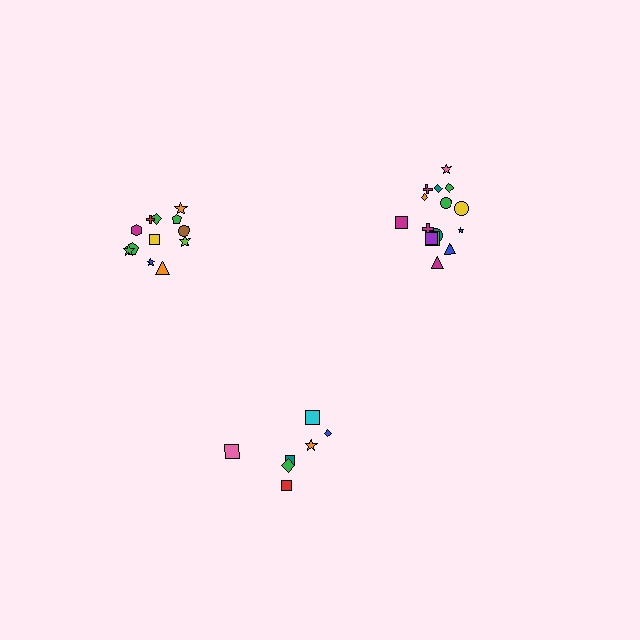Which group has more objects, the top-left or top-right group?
The top-right group.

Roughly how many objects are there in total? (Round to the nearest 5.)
Roughly 35 objects in total.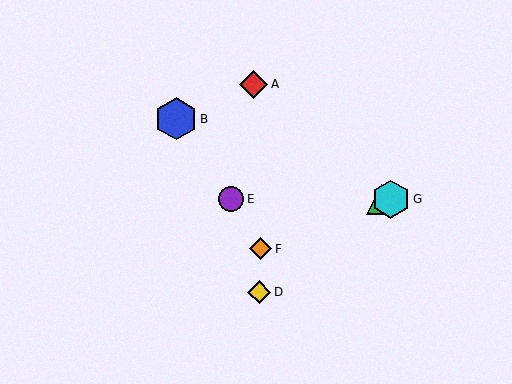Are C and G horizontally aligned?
Yes, both are at y≈199.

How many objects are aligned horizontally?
3 objects (C, E, G) are aligned horizontally.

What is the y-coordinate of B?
Object B is at y≈119.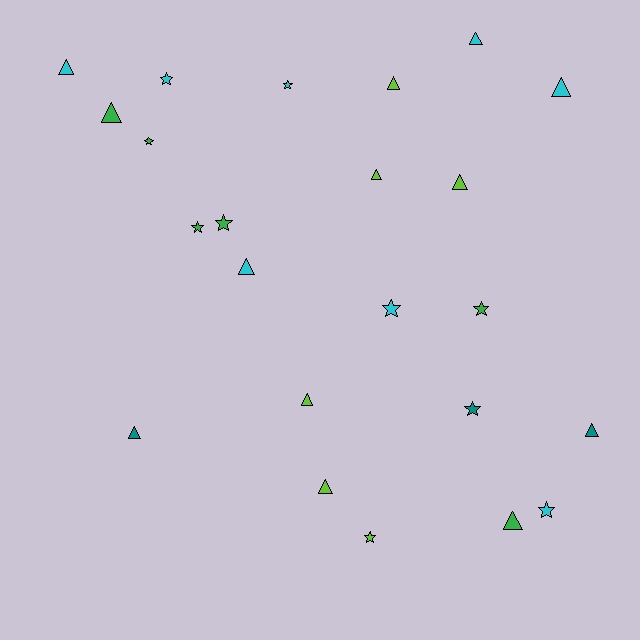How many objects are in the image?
There are 23 objects.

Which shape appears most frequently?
Triangle, with 13 objects.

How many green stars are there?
There are 4 green stars.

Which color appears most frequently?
Cyan, with 8 objects.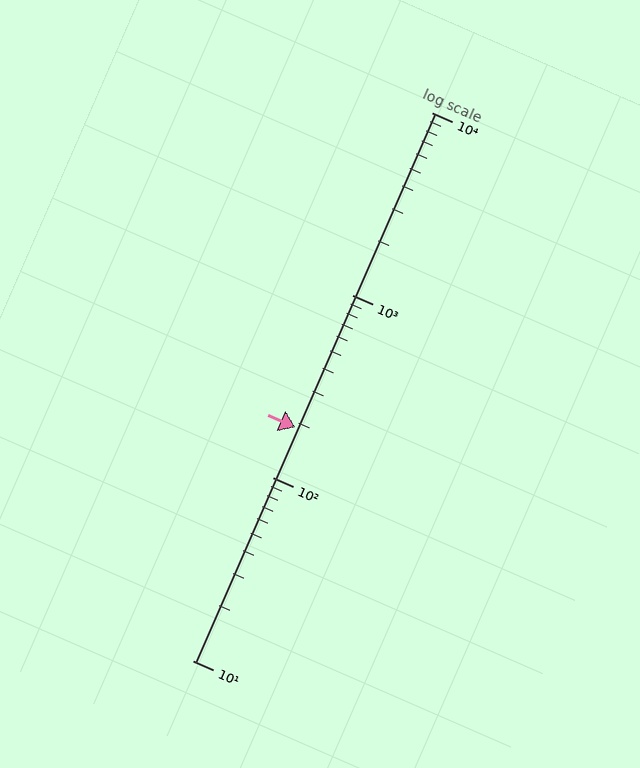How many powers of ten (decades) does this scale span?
The scale spans 3 decades, from 10 to 10000.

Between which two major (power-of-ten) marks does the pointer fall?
The pointer is between 100 and 1000.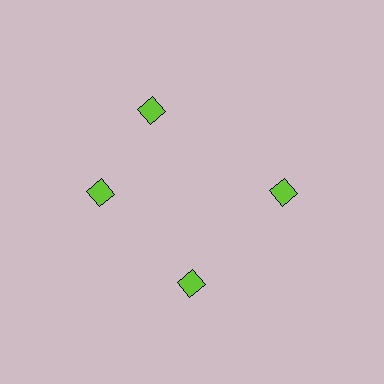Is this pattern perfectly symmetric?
No. The 4 lime diamonds are arranged in a ring, but one element near the 12 o'clock position is rotated out of alignment along the ring, breaking the 4-fold rotational symmetry.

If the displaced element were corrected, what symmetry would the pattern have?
It would have 4-fold rotational symmetry — the pattern would map onto itself every 90 degrees.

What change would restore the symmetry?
The symmetry would be restored by rotating it back into even spacing with its neighbors so that all 4 diamonds sit at equal angles and equal distance from the center.